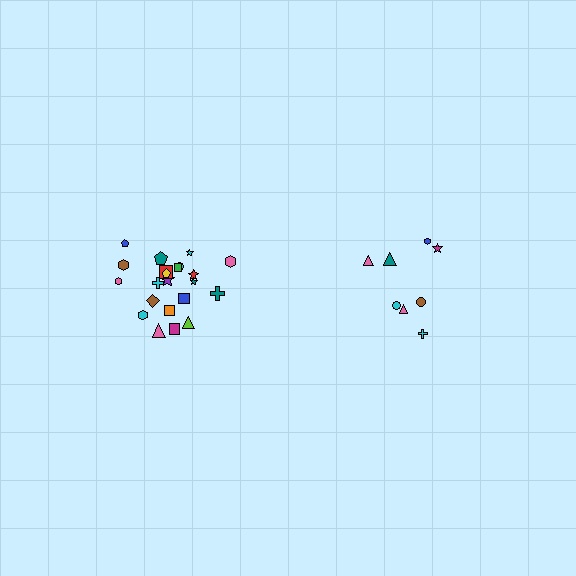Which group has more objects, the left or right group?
The left group.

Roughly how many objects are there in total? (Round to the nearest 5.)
Roughly 30 objects in total.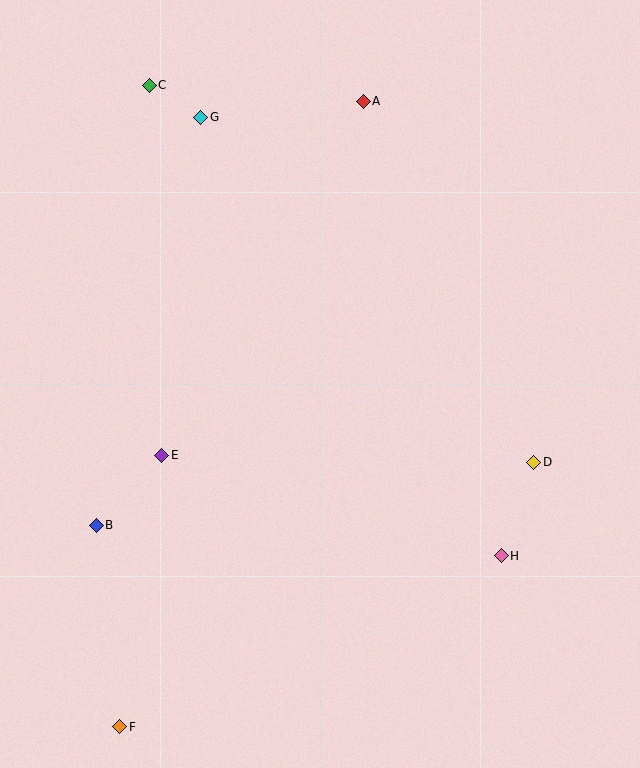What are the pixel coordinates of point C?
Point C is at (150, 85).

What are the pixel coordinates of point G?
Point G is at (201, 117).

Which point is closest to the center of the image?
Point E at (162, 455) is closest to the center.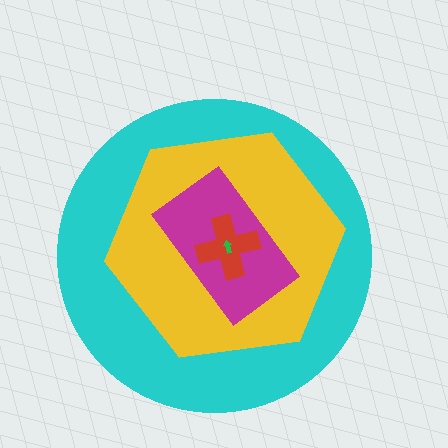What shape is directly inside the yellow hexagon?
The magenta rectangle.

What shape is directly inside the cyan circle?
The yellow hexagon.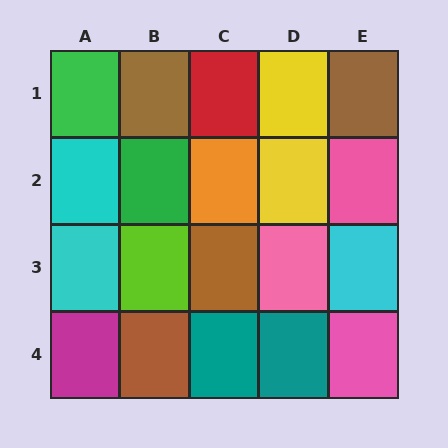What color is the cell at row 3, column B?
Lime.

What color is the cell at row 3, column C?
Brown.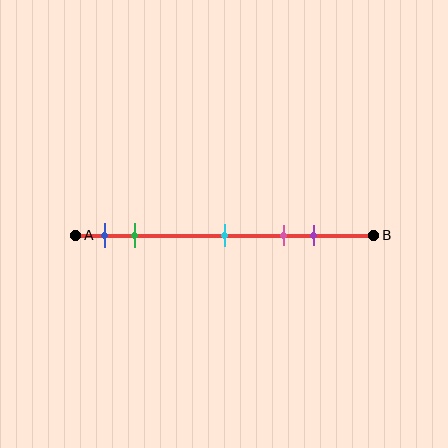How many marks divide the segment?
There are 5 marks dividing the segment.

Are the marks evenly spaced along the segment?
No, the marks are not evenly spaced.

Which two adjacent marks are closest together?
The blue and green marks are the closest adjacent pair.